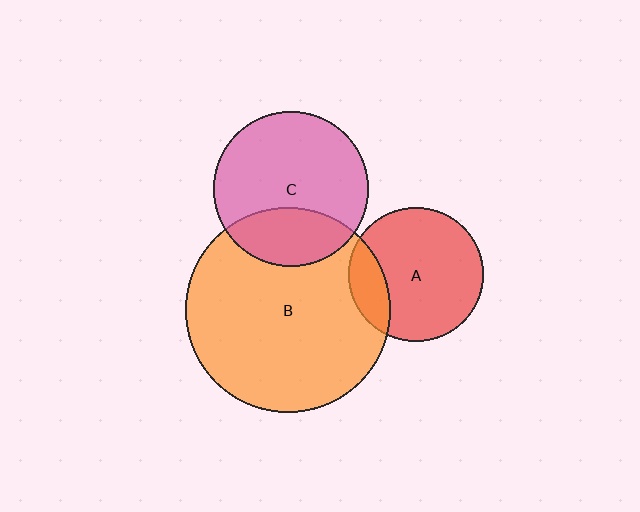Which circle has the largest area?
Circle B (orange).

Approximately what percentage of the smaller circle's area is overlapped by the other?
Approximately 20%.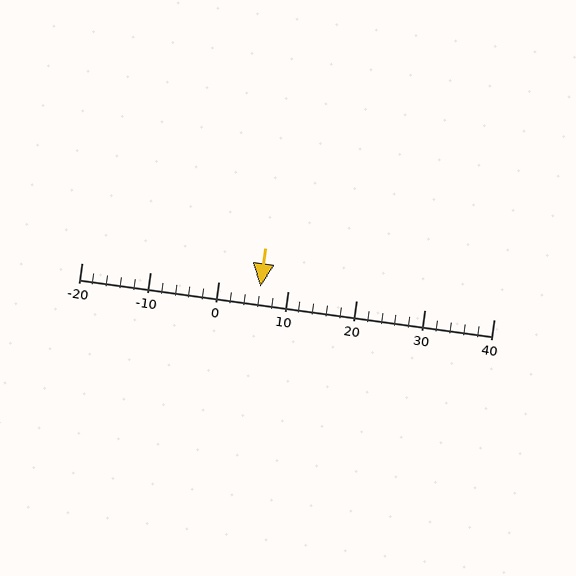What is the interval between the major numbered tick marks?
The major tick marks are spaced 10 units apart.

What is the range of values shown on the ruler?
The ruler shows values from -20 to 40.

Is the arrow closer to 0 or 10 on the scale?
The arrow is closer to 10.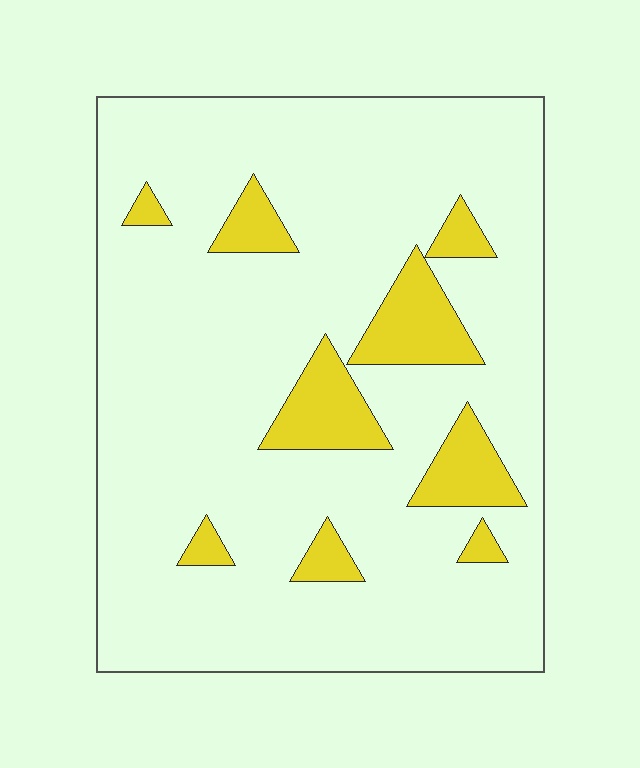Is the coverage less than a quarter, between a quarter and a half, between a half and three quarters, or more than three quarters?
Less than a quarter.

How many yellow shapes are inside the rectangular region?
9.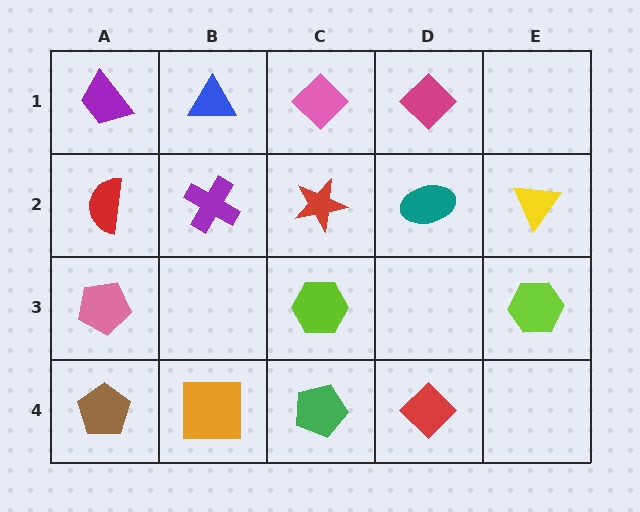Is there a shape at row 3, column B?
No, that cell is empty.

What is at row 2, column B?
A purple cross.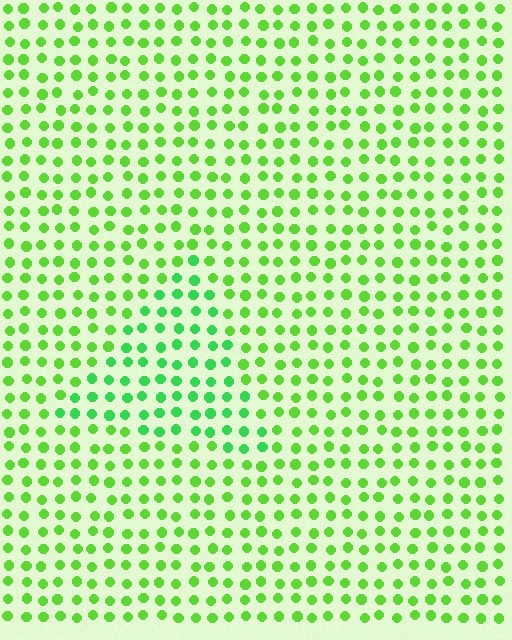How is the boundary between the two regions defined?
The boundary is defined purely by a slight shift in hue (about 26 degrees). Spacing, size, and orientation are identical on both sides.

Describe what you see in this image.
The image is filled with small lime elements in a uniform arrangement. A triangle-shaped region is visible where the elements are tinted to a slightly different hue, forming a subtle color boundary.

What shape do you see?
I see a triangle.